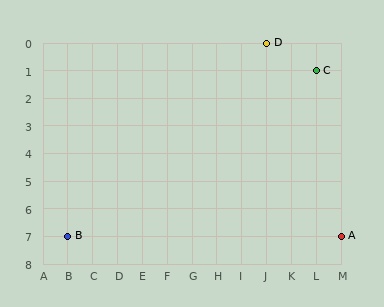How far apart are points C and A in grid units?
Points C and A are 1 column and 6 rows apart (about 6.1 grid units diagonally).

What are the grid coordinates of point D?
Point D is at grid coordinates (J, 0).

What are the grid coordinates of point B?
Point B is at grid coordinates (B, 7).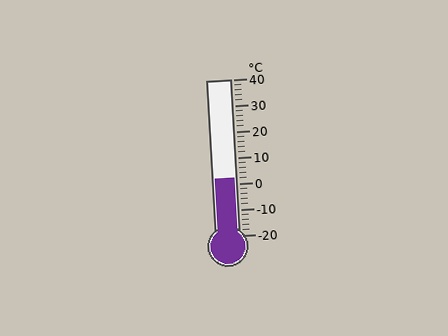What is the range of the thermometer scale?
The thermometer scale ranges from -20°C to 40°C.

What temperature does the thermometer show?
The thermometer shows approximately 2°C.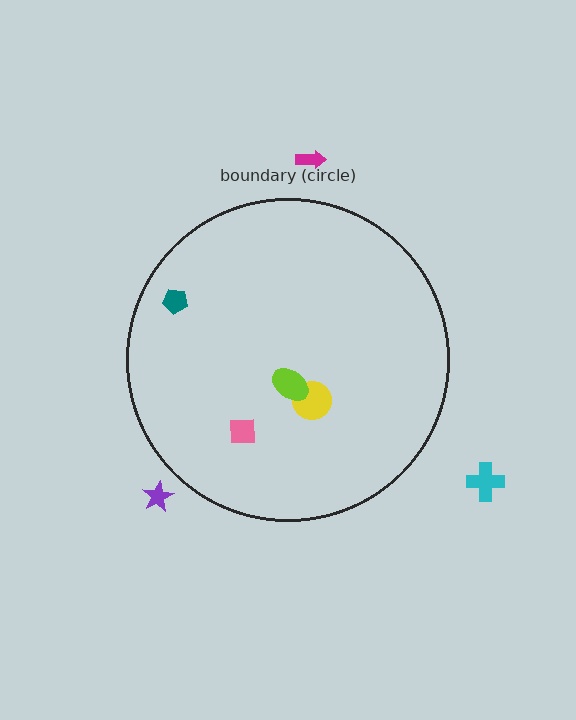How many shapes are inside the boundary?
4 inside, 3 outside.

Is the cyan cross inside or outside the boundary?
Outside.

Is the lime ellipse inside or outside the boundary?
Inside.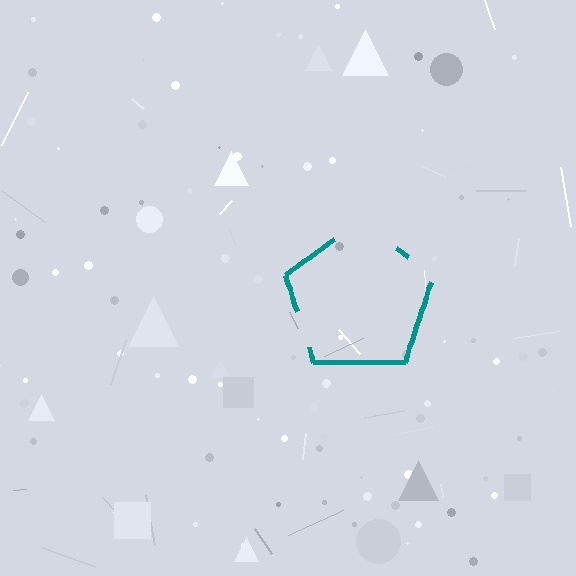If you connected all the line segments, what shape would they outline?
They would outline a pentagon.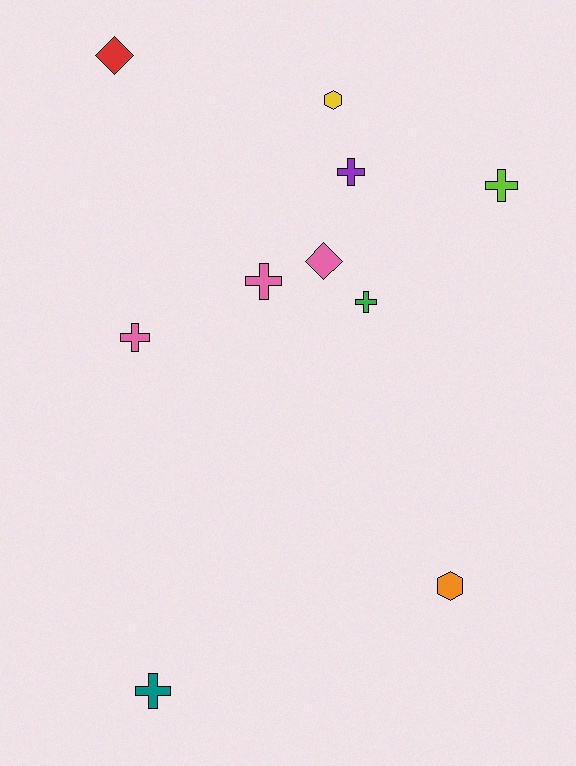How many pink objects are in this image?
There are 3 pink objects.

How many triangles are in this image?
There are no triangles.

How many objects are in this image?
There are 10 objects.